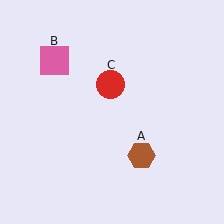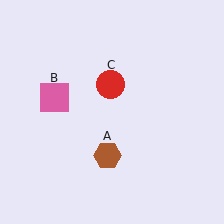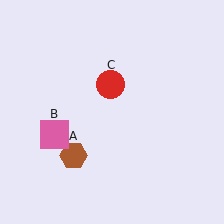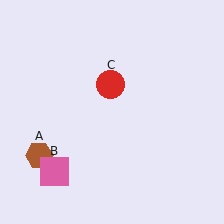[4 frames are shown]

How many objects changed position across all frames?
2 objects changed position: brown hexagon (object A), pink square (object B).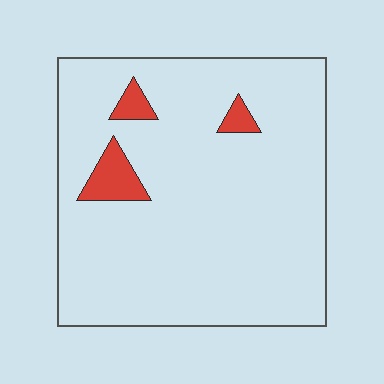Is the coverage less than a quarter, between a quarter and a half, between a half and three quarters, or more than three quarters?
Less than a quarter.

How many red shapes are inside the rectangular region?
3.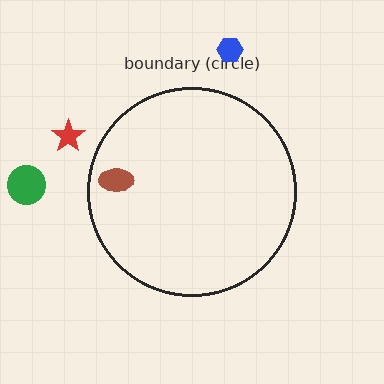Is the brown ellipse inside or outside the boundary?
Inside.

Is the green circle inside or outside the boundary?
Outside.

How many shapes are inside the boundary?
1 inside, 3 outside.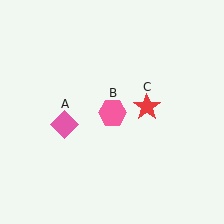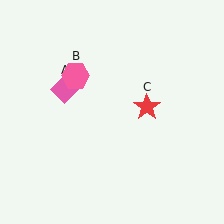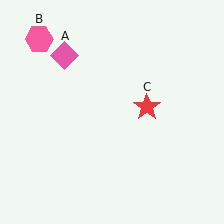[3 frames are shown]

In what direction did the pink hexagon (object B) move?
The pink hexagon (object B) moved up and to the left.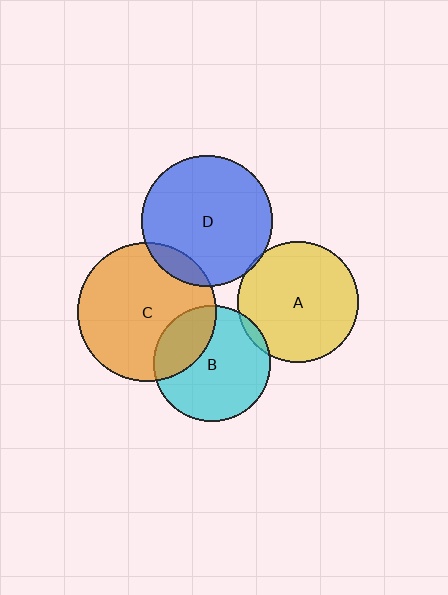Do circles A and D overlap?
Yes.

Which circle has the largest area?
Circle C (orange).